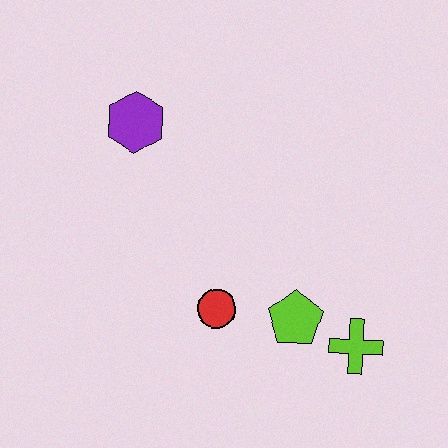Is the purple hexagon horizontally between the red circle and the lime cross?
No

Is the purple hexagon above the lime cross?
Yes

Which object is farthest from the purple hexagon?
The lime cross is farthest from the purple hexagon.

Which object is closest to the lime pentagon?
The lime cross is closest to the lime pentagon.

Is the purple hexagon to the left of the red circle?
Yes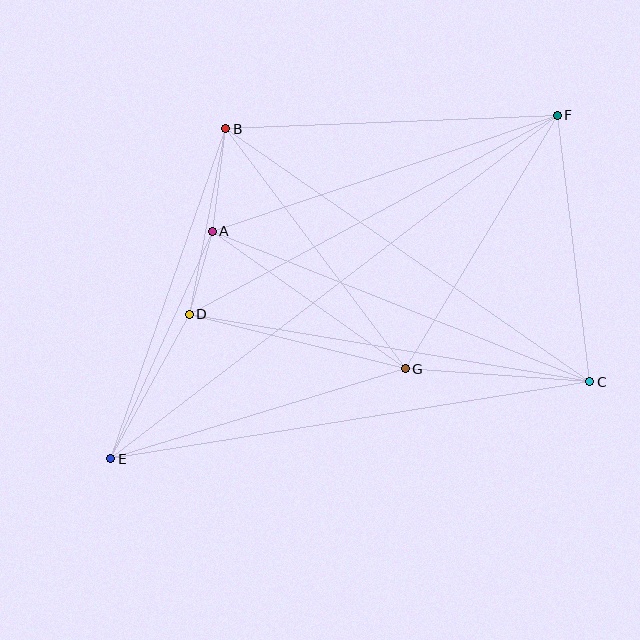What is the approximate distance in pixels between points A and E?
The distance between A and E is approximately 249 pixels.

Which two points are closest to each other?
Points A and D are closest to each other.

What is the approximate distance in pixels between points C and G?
The distance between C and G is approximately 185 pixels.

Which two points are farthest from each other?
Points E and F are farthest from each other.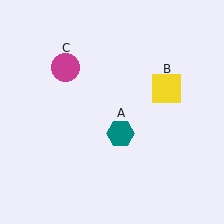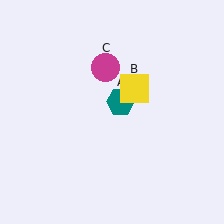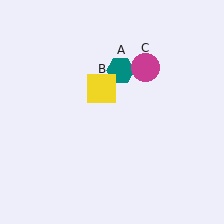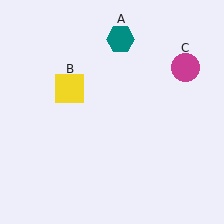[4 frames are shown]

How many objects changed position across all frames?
3 objects changed position: teal hexagon (object A), yellow square (object B), magenta circle (object C).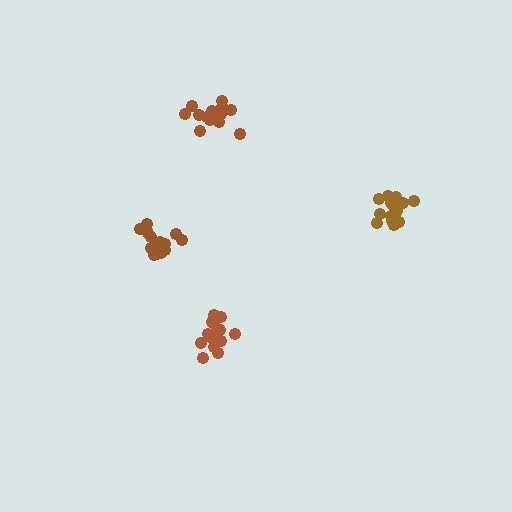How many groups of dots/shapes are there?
There are 4 groups.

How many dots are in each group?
Group 1: 15 dots, Group 2: 16 dots, Group 3: 17 dots, Group 4: 14 dots (62 total).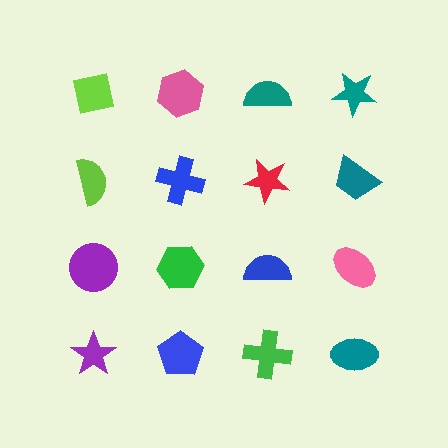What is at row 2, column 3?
A red star.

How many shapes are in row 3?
4 shapes.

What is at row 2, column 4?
A teal trapezoid.